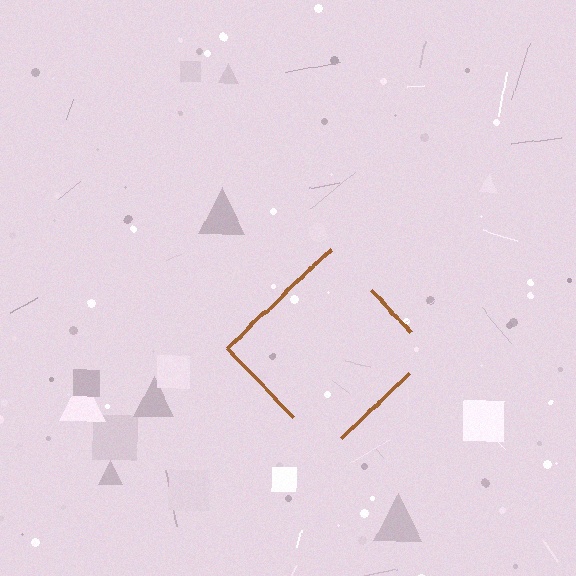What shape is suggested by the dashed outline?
The dashed outline suggests a diamond.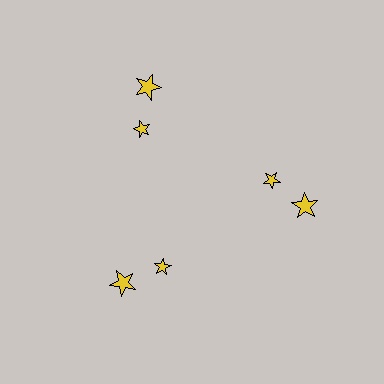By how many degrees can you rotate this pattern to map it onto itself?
The pattern maps onto itself every 120 degrees of rotation.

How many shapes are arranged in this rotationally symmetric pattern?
There are 6 shapes, arranged in 3 groups of 2.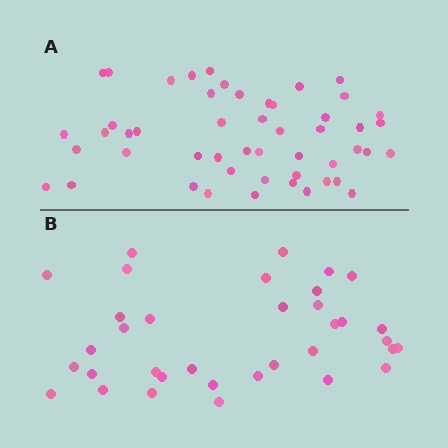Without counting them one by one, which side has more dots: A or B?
Region A (the top region) has more dots.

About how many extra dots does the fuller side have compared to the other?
Region A has approximately 15 more dots than region B.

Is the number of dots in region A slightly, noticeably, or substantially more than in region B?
Region A has noticeably more, but not dramatically so. The ratio is roughly 1.4 to 1.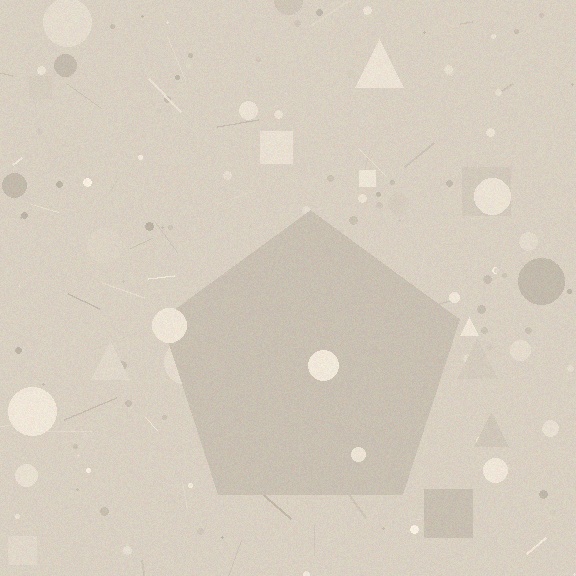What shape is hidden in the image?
A pentagon is hidden in the image.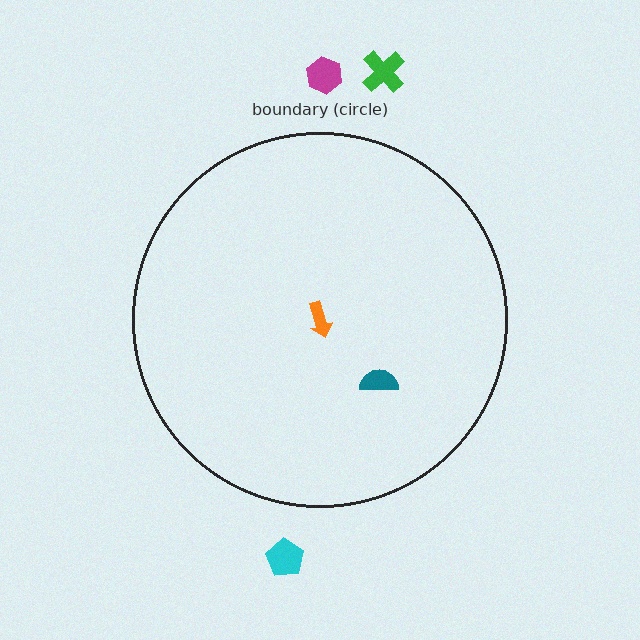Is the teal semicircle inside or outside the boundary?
Inside.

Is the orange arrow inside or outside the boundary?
Inside.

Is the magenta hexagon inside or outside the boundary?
Outside.